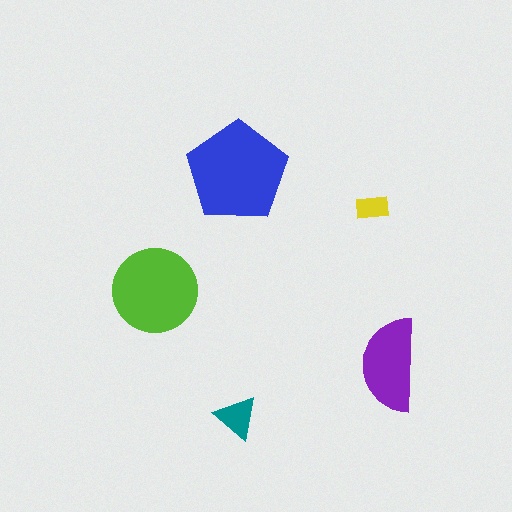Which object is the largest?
The blue pentagon.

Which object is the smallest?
The yellow rectangle.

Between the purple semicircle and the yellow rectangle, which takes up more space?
The purple semicircle.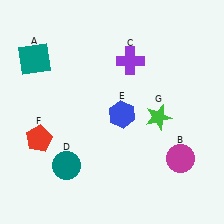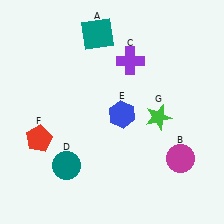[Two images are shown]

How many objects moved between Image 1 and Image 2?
1 object moved between the two images.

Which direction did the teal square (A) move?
The teal square (A) moved right.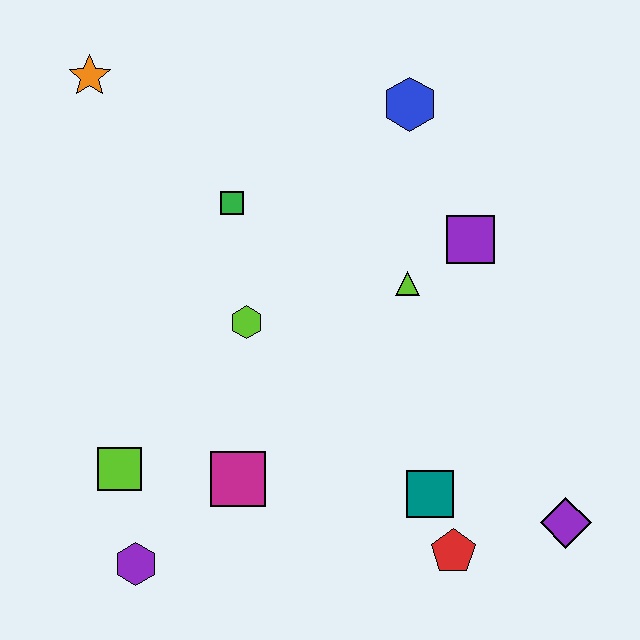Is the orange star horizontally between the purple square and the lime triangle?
No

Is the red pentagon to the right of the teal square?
Yes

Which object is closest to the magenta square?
The lime square is closest to the magenta square.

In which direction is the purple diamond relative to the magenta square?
The purple diamond is to the right of the magenta square.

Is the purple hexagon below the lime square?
Yes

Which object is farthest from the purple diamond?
The orange star is farthest from the purple diamond.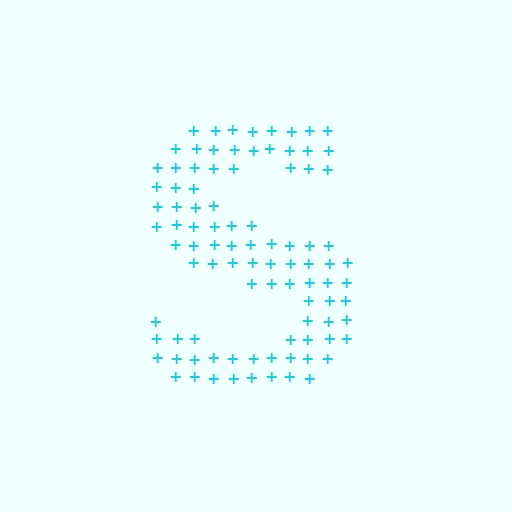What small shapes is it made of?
It is made of small plus signs.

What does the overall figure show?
The overall figure shows the letter S.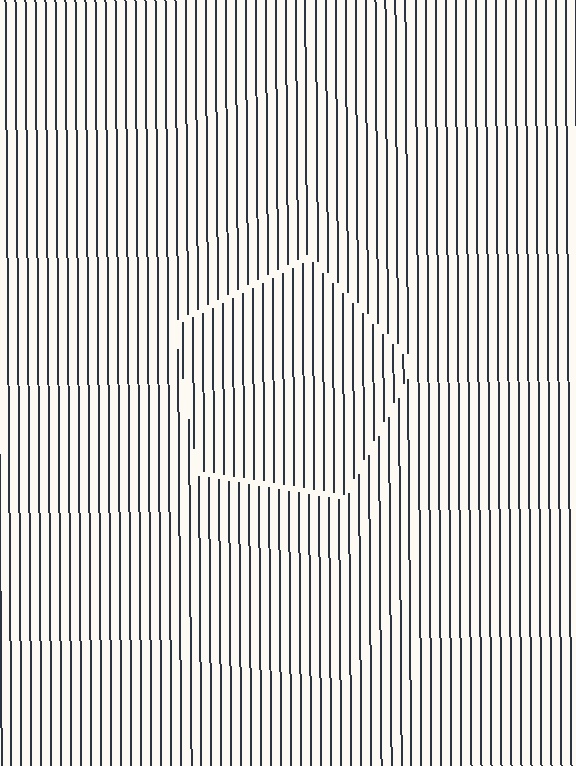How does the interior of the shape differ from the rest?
The interior of the shape contains the same grating, shifted by half a period — the contour is defined by the phase discontinuity where line-ends from the inner and outer gratings abut.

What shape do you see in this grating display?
An illusory pentagon. The interior of the shape contains the same grating, shifted by half a period — the contour is defined by the phase discontinuity where line-ends from the inner and outer gratings abut.